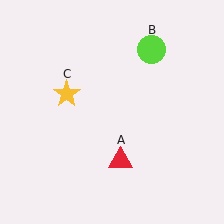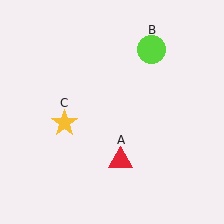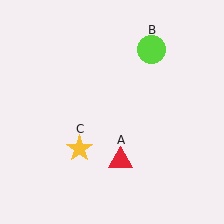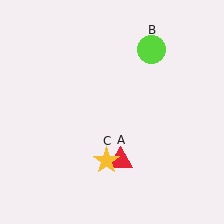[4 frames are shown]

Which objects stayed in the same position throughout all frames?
Red triangle (object A) and lime circle (object B) remained stationary.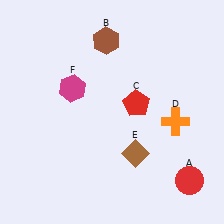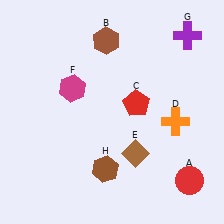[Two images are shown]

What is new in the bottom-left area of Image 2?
A brown hexagon (H) was added in the bottom-left area of Image 2.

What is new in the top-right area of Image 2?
A purple cross (G) was added in the top-right area of Image 2.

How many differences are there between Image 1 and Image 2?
There are 2 differences between the two images.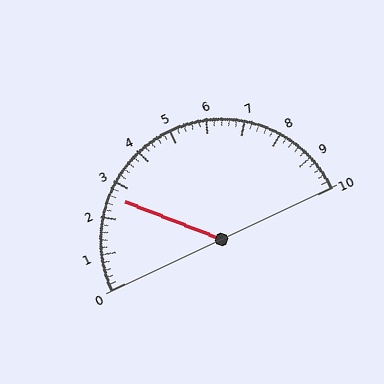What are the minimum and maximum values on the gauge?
The gauge ranges from 0 to 10.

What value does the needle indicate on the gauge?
The needle indicates approximately 2.6.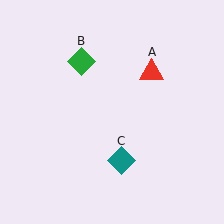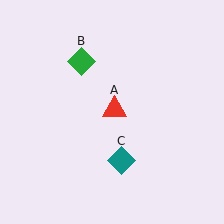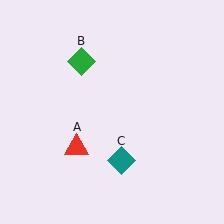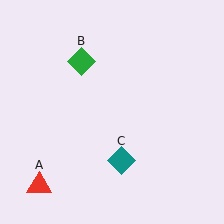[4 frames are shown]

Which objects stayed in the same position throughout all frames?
Green diamond (object B) and teal diamond (object C) remained stationary.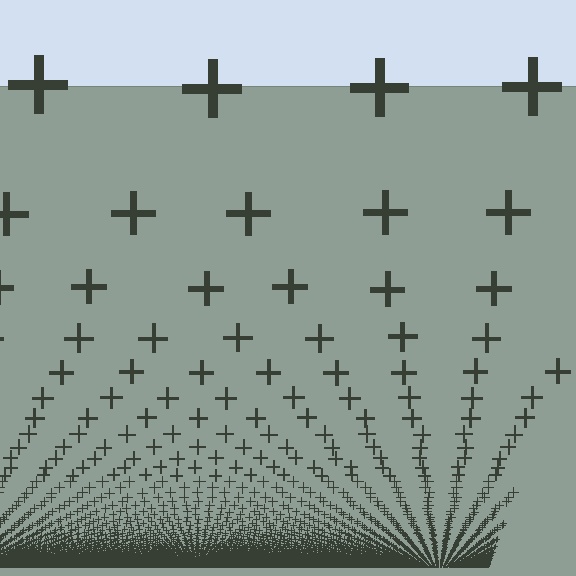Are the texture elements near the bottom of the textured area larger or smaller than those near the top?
Smaller. The gradient is inverted — elements near the bottom are smaller and denser.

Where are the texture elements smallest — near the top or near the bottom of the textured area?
Near the bottom.